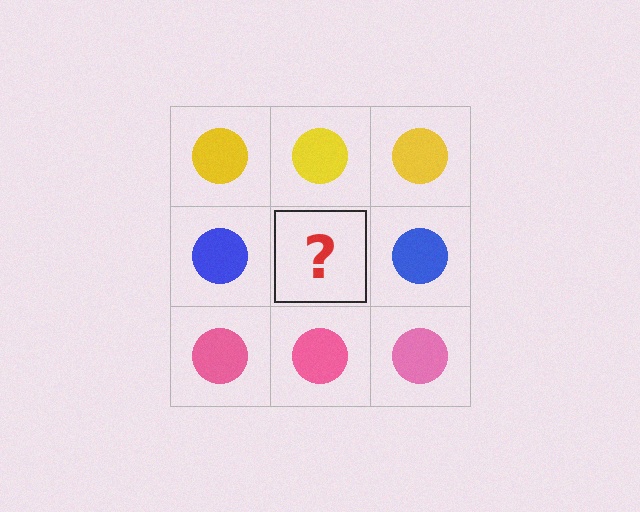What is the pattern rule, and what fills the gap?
The rule is that each row has a consistent color. The gap should be filled with a blue circle.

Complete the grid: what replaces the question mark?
The question mark should be replaced with a blue circle.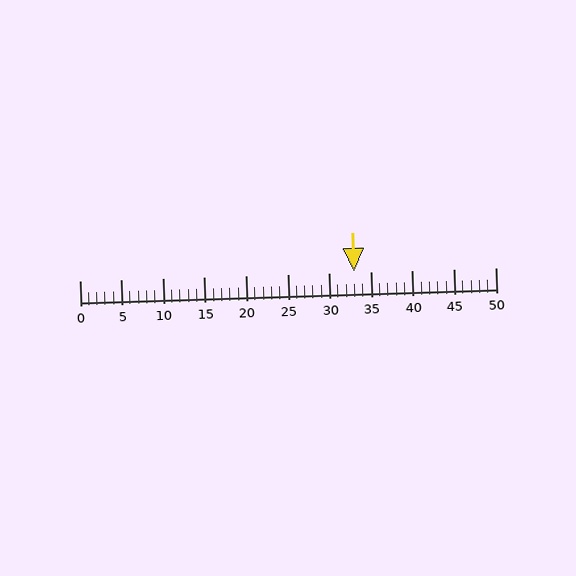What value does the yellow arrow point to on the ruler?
The yellow arrow points to approximately 33.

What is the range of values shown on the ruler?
The ruler shows values from 0 to 50.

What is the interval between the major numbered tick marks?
The major tick marks are spaced 5 units apart.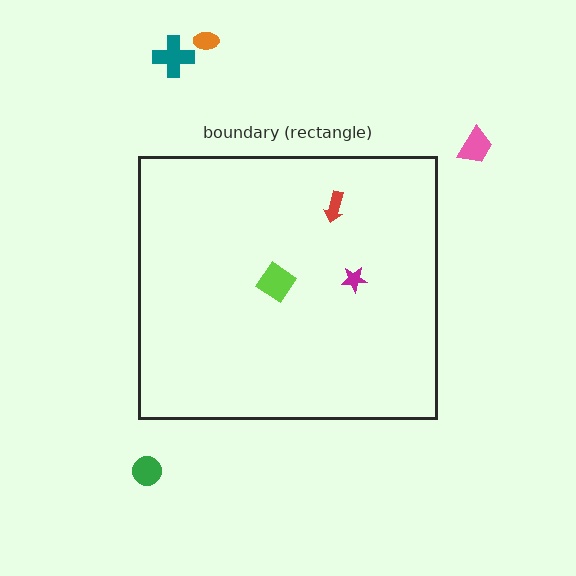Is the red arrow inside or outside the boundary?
Inside.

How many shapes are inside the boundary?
3 inside, 4 outside.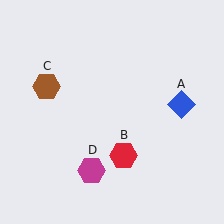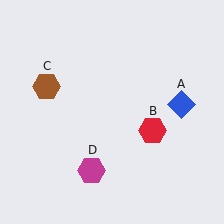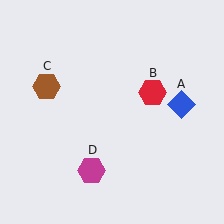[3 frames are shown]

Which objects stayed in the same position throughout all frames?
Blue diamond (object A) and brown hexagon (object C) and magenta hexagon (object D) remained stationary.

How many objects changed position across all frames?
1 object changed position: red hexagon (object B).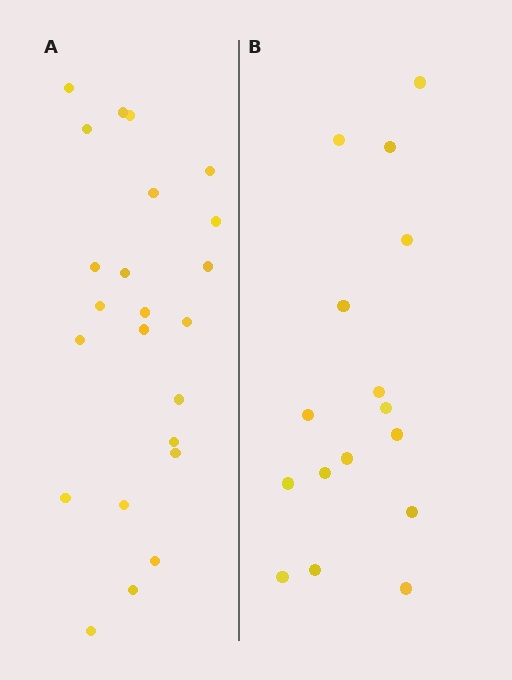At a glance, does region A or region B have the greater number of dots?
Region A (the left region) has more dots.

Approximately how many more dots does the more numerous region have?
Region A has roughly 8 or so more dots than region B.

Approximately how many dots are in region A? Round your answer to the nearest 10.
About 20 dots. (The exact count is 23, which rounds to 20.)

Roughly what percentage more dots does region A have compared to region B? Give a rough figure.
About 45% more.